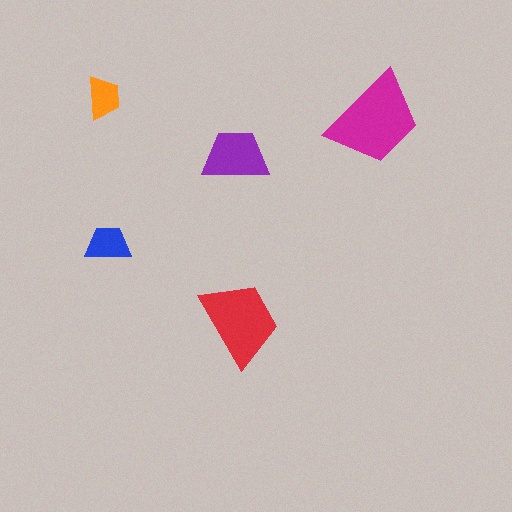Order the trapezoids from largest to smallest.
the magenta one, the red one, the purple one, the blue one, the orange one.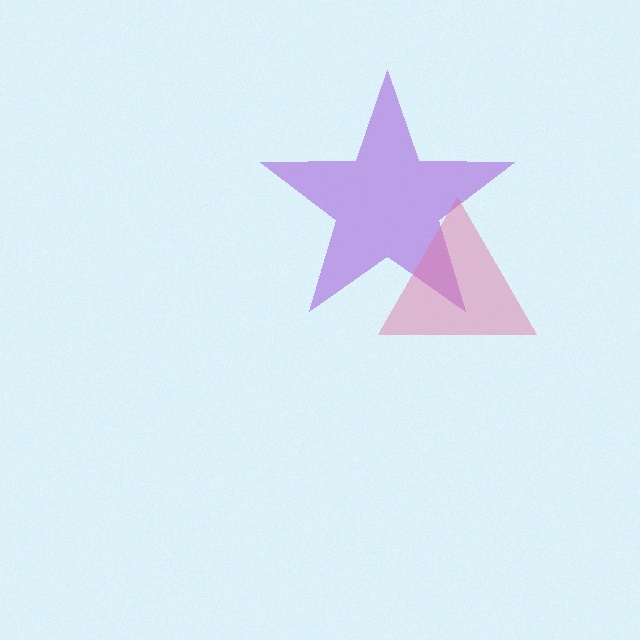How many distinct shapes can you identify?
There are 2 distinct shapes: a purple star, a pink triangle.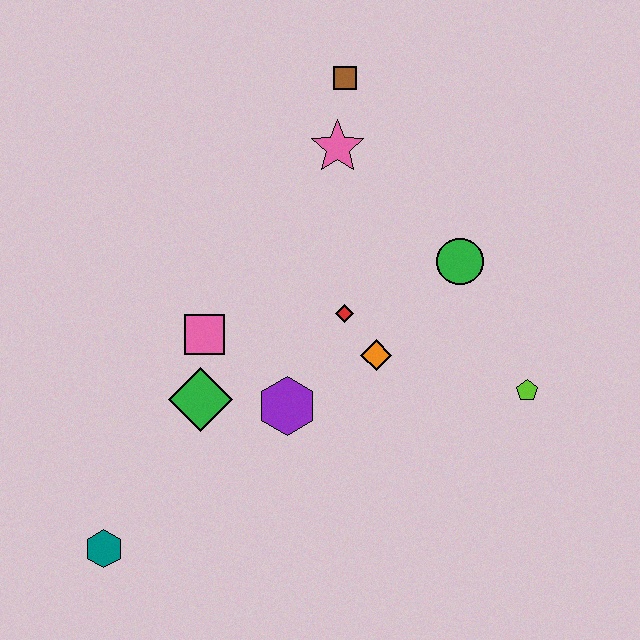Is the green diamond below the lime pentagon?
Yes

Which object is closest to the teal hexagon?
The green diamond is closest to the teal hexagon.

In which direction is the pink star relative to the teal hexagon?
The pink star is above the teal hexagon.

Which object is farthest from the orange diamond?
The teal hexagon is farthest from the orange diamond.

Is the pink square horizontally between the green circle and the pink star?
No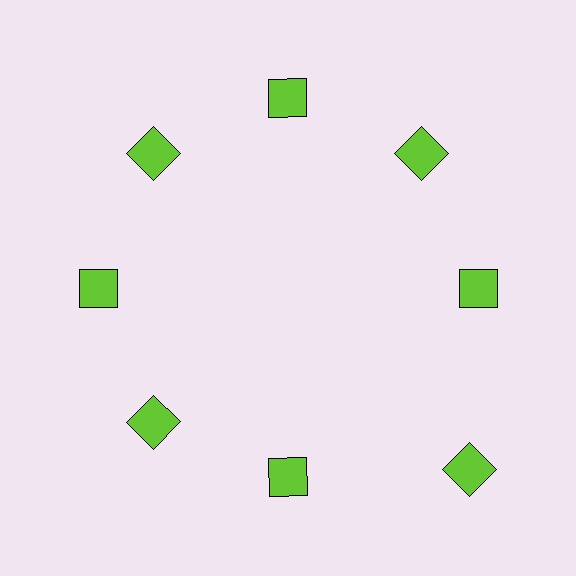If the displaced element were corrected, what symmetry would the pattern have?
It would have 8-fold rotational symmetry — the pattern would map onto itself every 45 degrees.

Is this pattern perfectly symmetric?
No. The 8 lime squares are arranged in a ring, but one element near the 4 o'clock position is pushed outward from the center, breaking the 8-fold rotational symmetry.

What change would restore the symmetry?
The symmetry would be restored by moving it inward, back onto the ring so that all 8 squares sit at equal angles and equal distance from the center.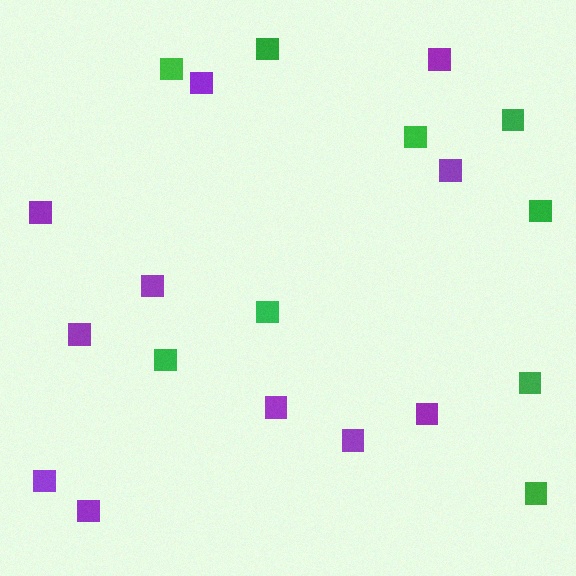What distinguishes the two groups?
There are 2 groups: one group of green squares (9) and one group of purple squares (11).